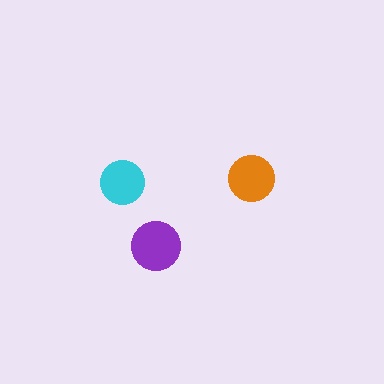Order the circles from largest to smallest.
the purple one, the orange one, the cyan one.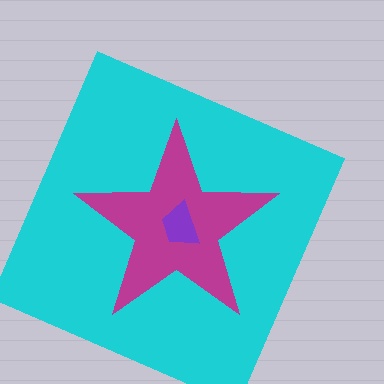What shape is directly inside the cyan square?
The magenta star.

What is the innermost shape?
The purple trapezoid.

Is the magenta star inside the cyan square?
Yes.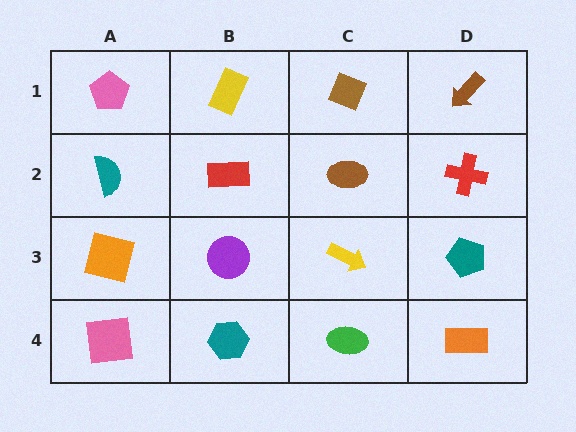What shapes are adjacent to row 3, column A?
A teal semicircle (row 2, column A), a pink square (row 4, column A), a purple circle (row 3, column B).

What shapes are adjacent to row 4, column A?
An orange square (row 3, column A), a teal hexagon (row 4, column B).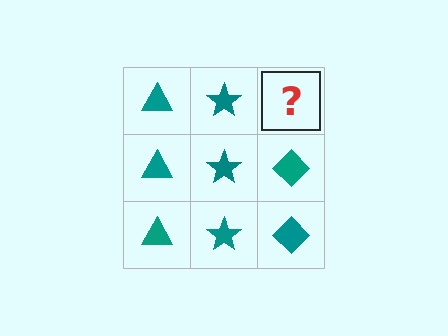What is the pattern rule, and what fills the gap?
The rule is that each column has a consistent shape. The gap should be filled with a teal diamond.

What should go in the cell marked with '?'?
The missing cell should contain a teal diamond.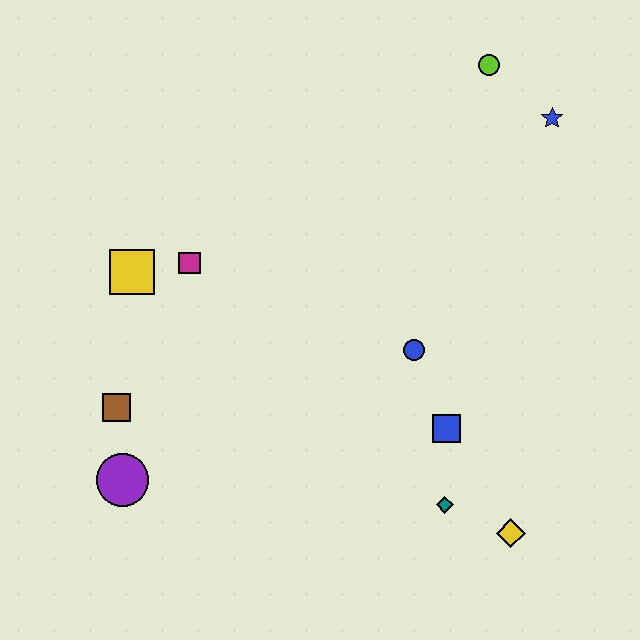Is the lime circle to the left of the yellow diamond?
Yes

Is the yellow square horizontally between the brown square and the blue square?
Yes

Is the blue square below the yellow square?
Yes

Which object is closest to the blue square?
The teal diamond is closest to the blue square.